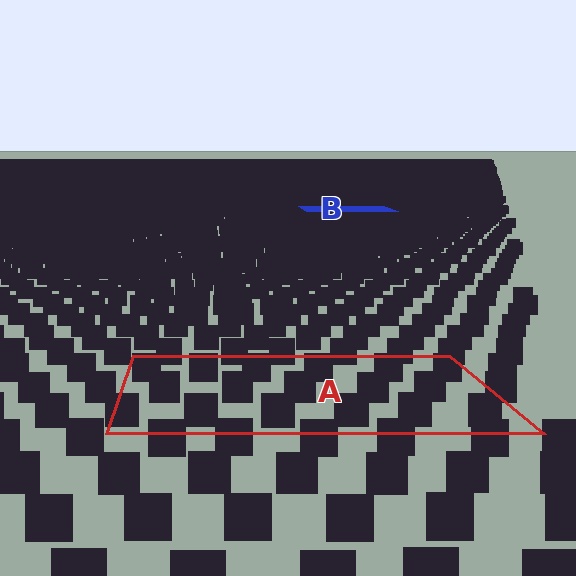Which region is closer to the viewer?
Region A is closer. The texture elements there are larger and more spread out.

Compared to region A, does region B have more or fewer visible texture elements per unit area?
Region B has more texture elements per unit area — they are packed more densely because it is farther away.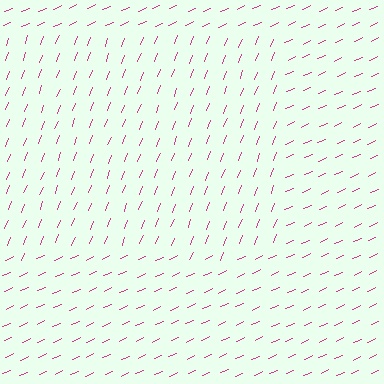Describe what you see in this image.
The image is filled with small magenta line segments. A rectangle region in the image has lines oriented differently from the surrounding lines, creating a visible texture boundary.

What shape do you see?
I see a rectangle.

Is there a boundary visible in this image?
Yes, there is a texture boundary formed by a change in line orientation.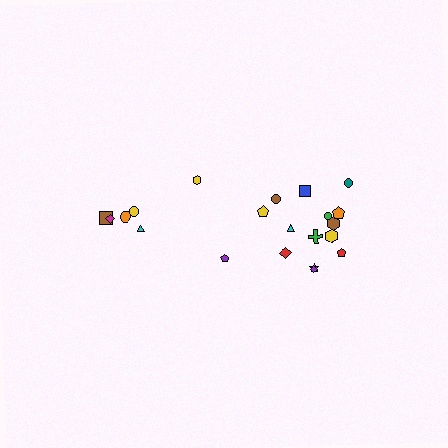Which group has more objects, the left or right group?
The right group.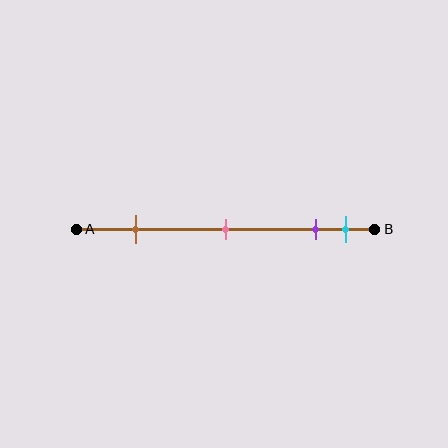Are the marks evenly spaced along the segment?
No, the marks are not evenly spaced.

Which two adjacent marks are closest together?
The purple and cyan marks are the closest adjacent pair.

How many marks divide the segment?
There are 4 marks dividing the segment.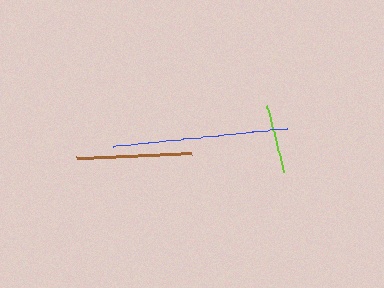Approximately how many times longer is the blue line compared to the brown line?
The blue line is approximately 1.5 times the length of the brown line.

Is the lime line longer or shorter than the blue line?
The blue line is longer than the lime line.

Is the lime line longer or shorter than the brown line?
The brown line is longer than the lime line.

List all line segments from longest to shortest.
From longest to shortest: blue, brown, lime.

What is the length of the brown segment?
The brown segment is approximately 115 pixels long.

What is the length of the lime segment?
The lime segment is approximately 69 pixels long.